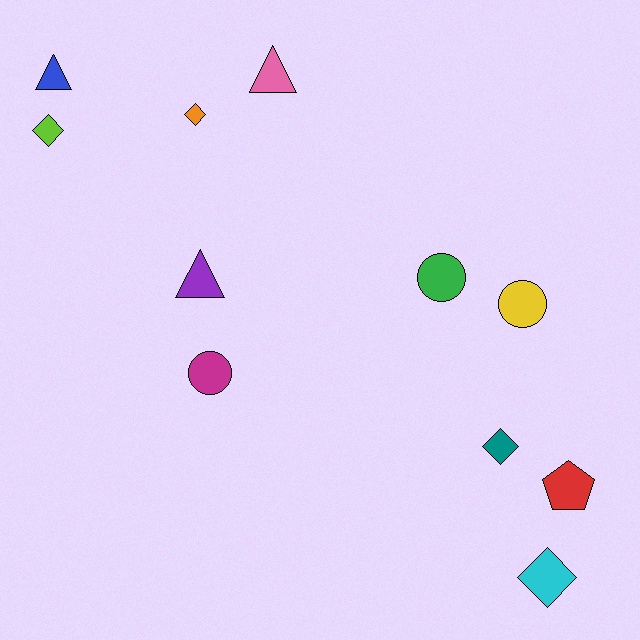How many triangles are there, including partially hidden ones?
There are 3 triangles.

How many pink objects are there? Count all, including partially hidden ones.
There is 1 pink object.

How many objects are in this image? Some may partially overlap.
There are 11 objects.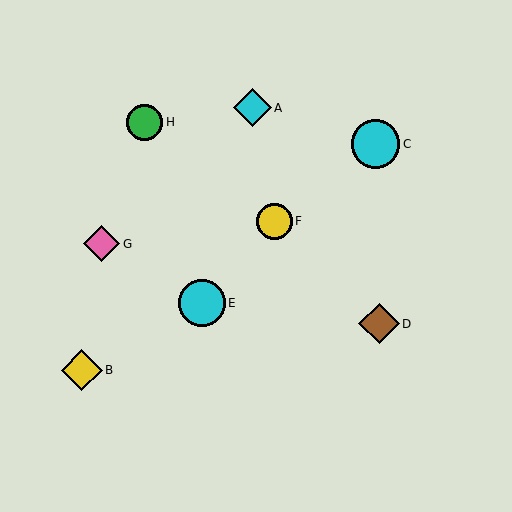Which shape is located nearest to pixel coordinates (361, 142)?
The cyan circle (labeled C) at (375, 144) is nearest to that location.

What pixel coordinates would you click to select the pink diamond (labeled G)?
Click at (102, 244) to select the pink diamond G.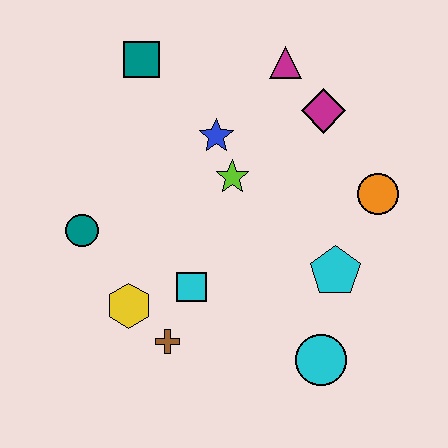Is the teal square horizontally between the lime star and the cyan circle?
No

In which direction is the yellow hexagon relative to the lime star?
The yellow hexagon is below the lime star.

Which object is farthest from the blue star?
The cyan circle is farthest from the blue star.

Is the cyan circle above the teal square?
No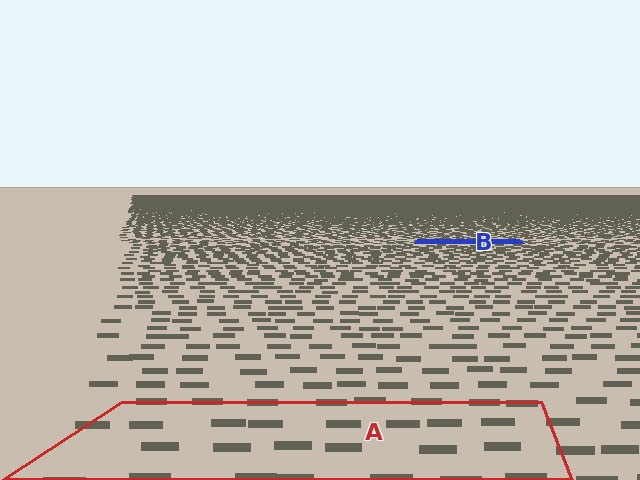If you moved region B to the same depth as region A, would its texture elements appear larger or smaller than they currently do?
They would appear larger. At a closer depth, the same texture elements are projected at a bigger on-screen size.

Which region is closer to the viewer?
Region A is closer. The texture elements there are larger and more spread out.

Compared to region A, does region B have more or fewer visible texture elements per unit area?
Region B has more texture elements per unit area — they are packed more densely because it is farther away.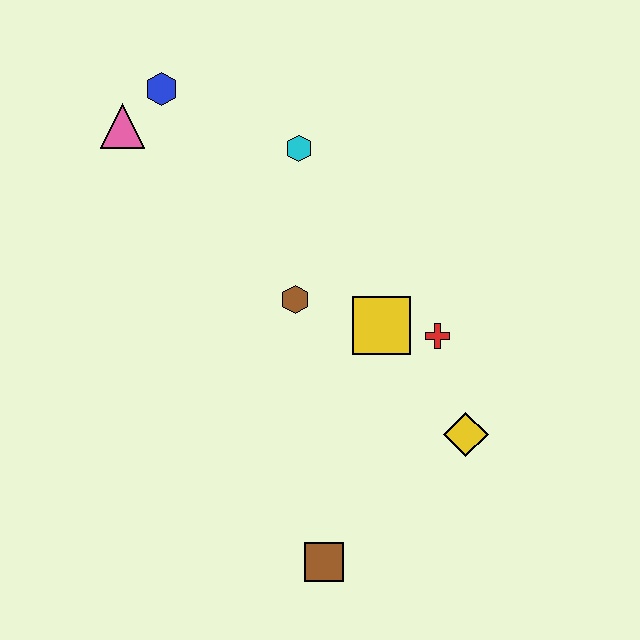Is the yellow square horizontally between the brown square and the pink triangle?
No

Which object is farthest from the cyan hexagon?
The brown square is farthest from the cyan hexagon.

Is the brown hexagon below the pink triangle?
Yes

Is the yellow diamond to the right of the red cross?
Yes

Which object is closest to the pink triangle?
The blue hexagon is closest to the pink triangle.